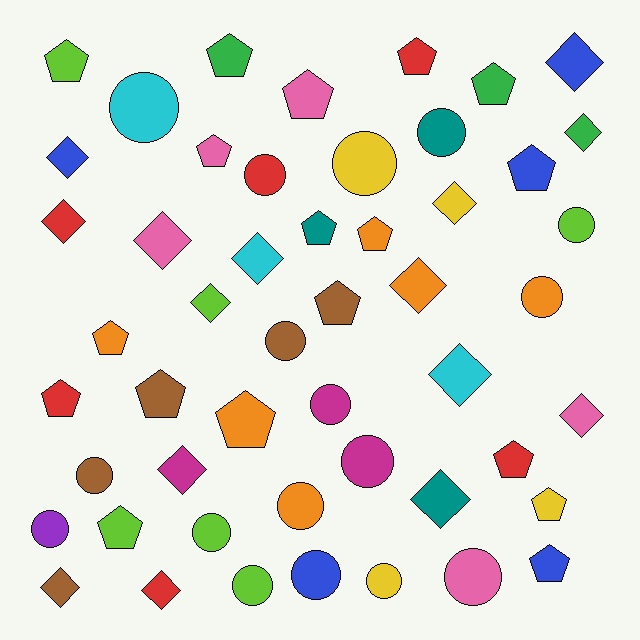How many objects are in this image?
There are 50 objects.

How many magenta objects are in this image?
There are 3 magenta objects.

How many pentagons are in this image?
There are 18 pentagons.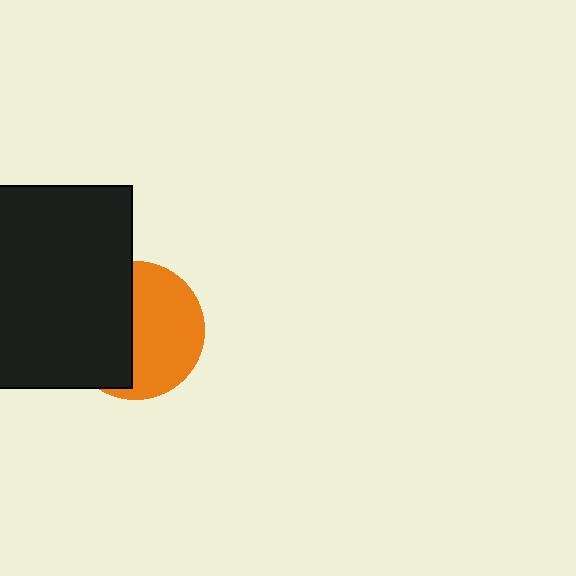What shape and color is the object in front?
The object in front is a black rectangle.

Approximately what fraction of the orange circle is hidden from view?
Roughly 47% of the orange circle is hidden behind the black rectangle.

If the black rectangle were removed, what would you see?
You would see the complete orange circle.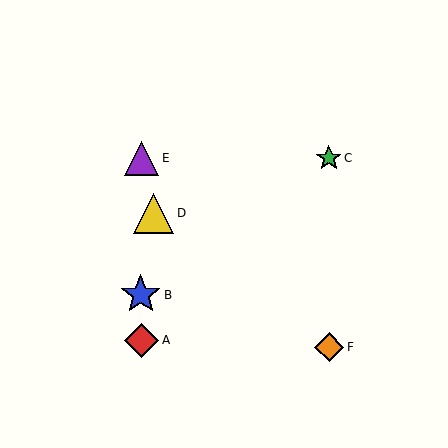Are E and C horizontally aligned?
Yes, both are at y≈158.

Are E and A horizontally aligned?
No, E is at y≈158 and A is at y≈340.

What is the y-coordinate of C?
Object C is at y≈158.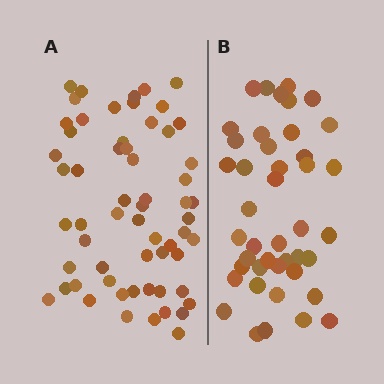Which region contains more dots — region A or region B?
Region A (the left region) has more dots.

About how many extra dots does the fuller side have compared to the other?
Region A has approximately 15 more dots than region B.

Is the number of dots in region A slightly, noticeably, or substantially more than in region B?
Region A has noticeably more, but not dramatically so. The ratio is roughly 1.4 to 1.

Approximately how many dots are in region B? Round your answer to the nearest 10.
About 40 dots. (The exact count is 43, which rounds to 40.)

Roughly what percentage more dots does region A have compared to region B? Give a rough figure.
About 40% more.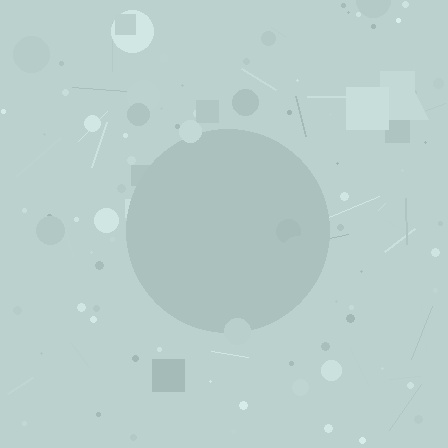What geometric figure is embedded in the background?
A circle is embedded in the background.